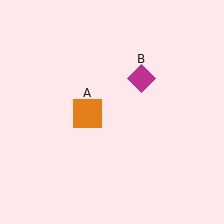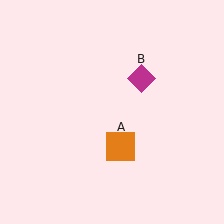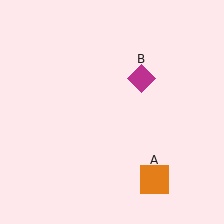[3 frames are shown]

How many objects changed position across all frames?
1 object changed position: orange square (object A).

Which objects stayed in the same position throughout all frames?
Magenta diamond (object B) remained stationary.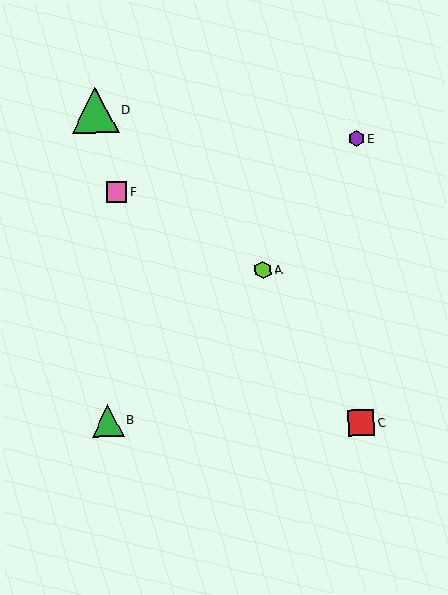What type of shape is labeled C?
Shape C is a red square.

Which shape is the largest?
The green triangle (labeled D) is the largest.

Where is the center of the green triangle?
The center of the green triangle is at (108, 421).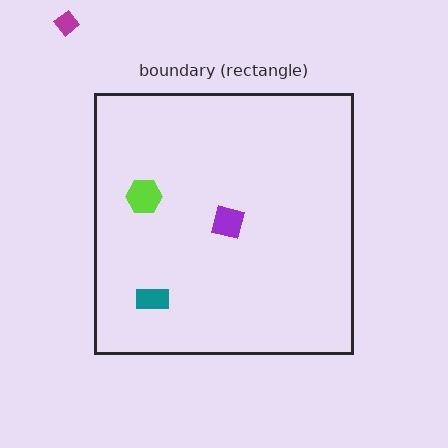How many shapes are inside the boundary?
3 inside, 1 outside.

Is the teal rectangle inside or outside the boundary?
Inside.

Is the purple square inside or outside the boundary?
Inside.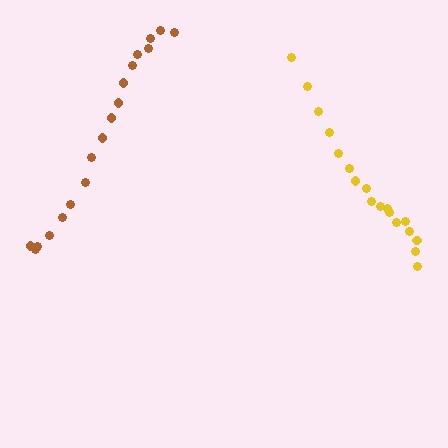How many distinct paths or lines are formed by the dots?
There are 2 distinct paths.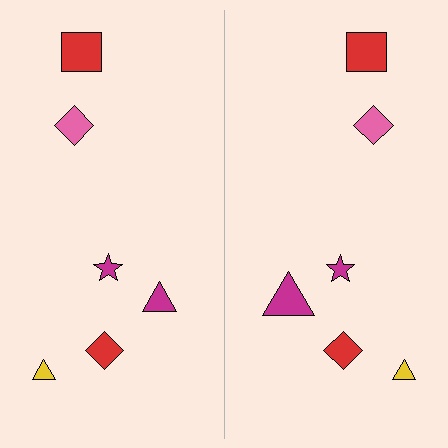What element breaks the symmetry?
The magenta triangle on the right side has a different size than its mirror counterpart.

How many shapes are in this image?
There are 12 shapes in this image.